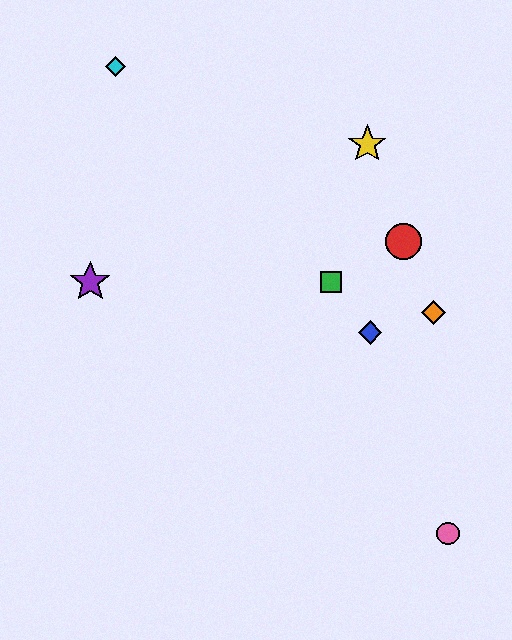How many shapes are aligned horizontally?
2 shapes (the green square, the purple star) are aligned horizontally.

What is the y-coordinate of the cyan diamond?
The cyan diamond is at y≈67.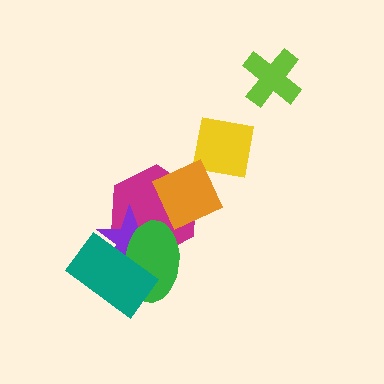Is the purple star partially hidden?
Yes, it is partially covered by another shape.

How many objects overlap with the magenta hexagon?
4 objects overlap with the magenta hexagon.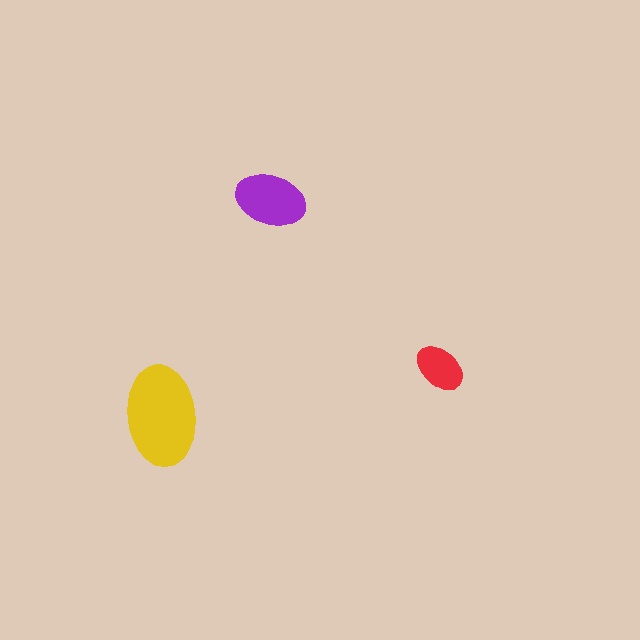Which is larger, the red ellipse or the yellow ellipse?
The yellow one.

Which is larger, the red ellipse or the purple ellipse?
The purple one.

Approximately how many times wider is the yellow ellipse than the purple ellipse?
About 1.5 times wider.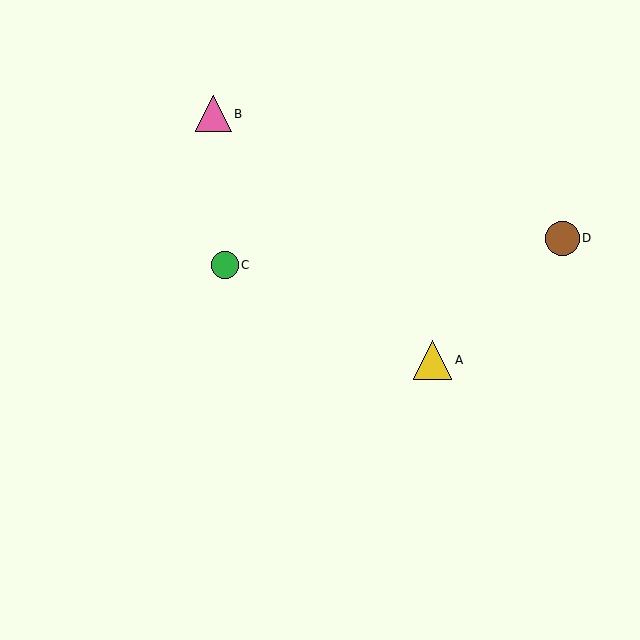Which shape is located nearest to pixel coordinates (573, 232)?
The brown circle (labeled D) at (562, 238) is nearest to that location.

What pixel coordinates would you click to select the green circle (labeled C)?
Click at (225, 265) to select the green circle C.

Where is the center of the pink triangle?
The center of the pink triangle is at (214, 114).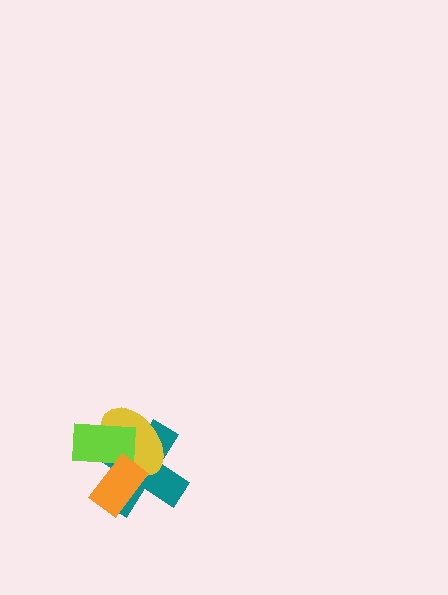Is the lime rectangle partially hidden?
Yes, it is partially covered by another shape.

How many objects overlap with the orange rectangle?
3 objects overlap with the orange rectangle.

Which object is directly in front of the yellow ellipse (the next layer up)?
The lime rectangle is directly in front of the yellow ellipse.